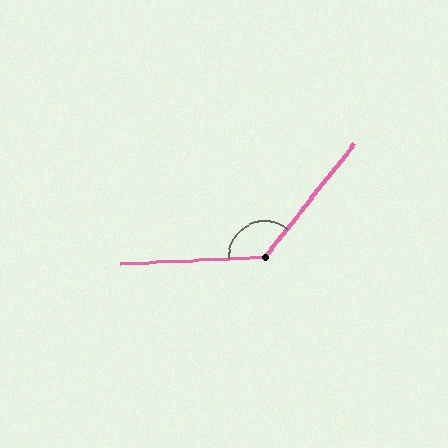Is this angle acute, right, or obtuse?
It is obtuse.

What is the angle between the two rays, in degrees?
Approximately 131 degrees.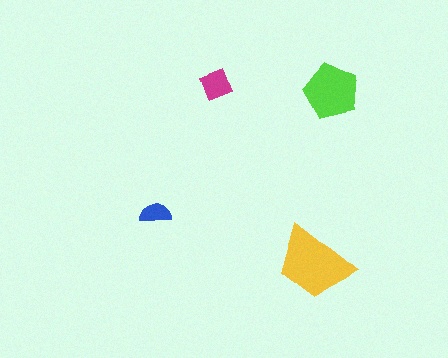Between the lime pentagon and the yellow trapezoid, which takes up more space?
The yellow trapezoid.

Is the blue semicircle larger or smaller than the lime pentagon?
Smaller.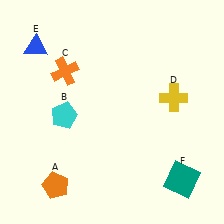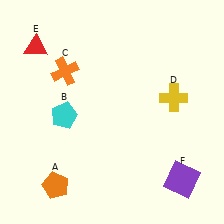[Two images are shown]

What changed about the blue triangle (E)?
In Image 1, E is blue. In Image 2, it changed to red.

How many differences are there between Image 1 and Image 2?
There are 2 differences between the two images.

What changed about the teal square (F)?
In Image 1, F is teal. In Image 2, it changed to purple.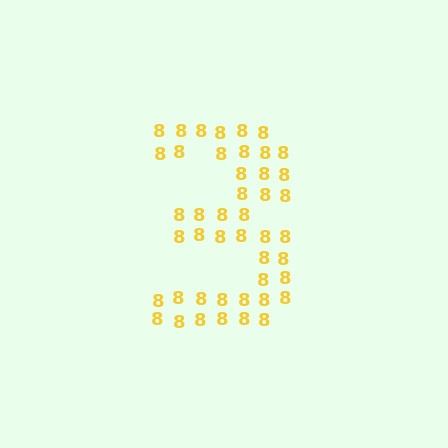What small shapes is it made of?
It is made of small digit 8's.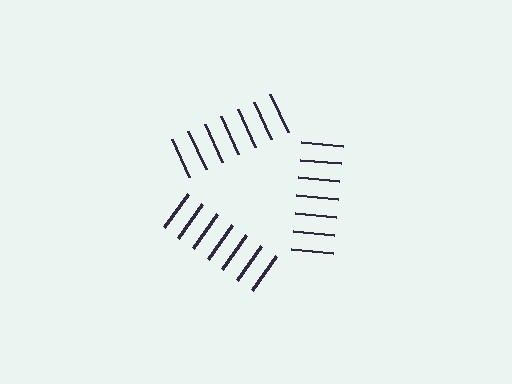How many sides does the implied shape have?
3 sides — the line-ends trace a triangle.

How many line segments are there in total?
21 — 7 along each of the 3 edges.